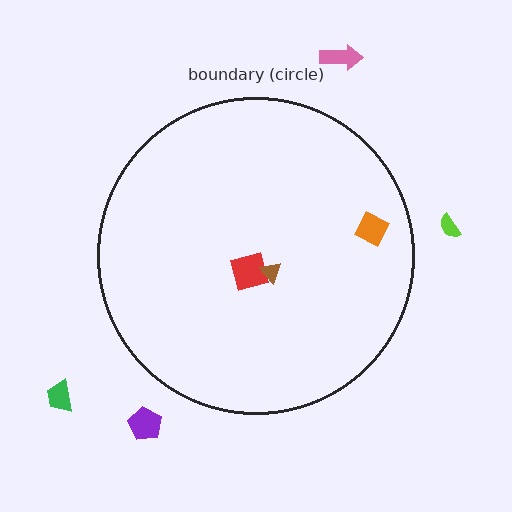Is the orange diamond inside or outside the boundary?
Inside.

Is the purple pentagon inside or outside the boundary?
Outside.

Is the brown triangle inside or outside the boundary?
Inside.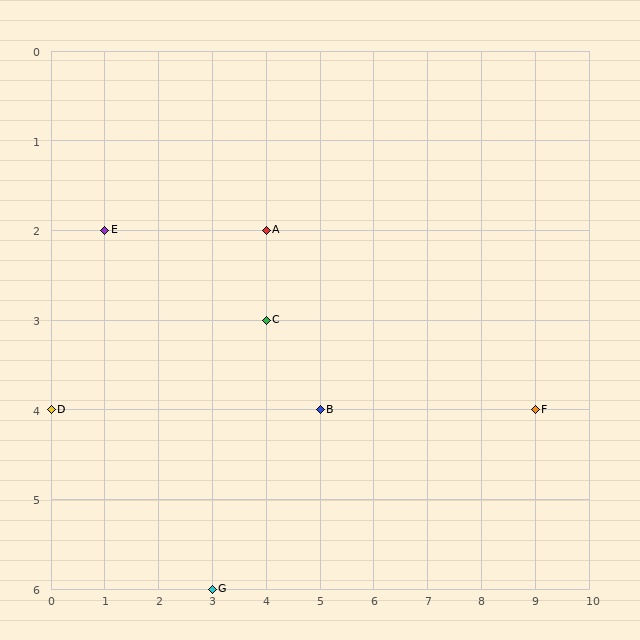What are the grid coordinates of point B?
Point B is at grid coordinates (5, 4).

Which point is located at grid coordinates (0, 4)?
Point D is at (0, 4).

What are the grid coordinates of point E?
Point E is at grid coordinates (1, 2).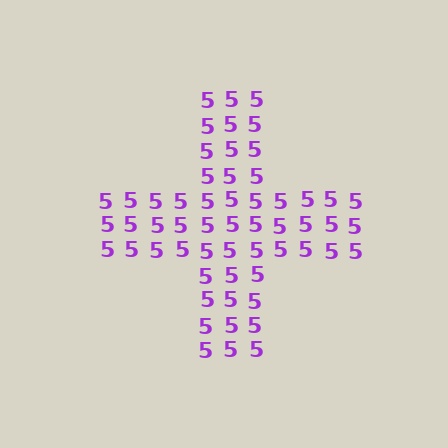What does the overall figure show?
The overall figure shows a cross.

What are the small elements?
The small elements are digit 5's.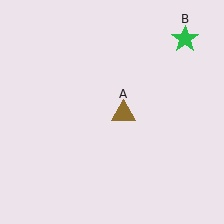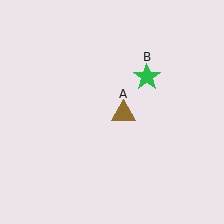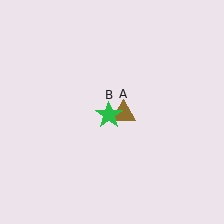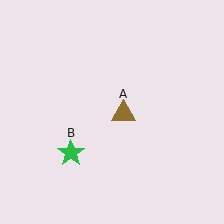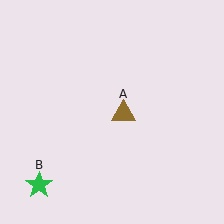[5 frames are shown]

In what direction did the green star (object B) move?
The green star (object B) moved down and to the left.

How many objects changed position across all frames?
1 object changed position: green star (object B).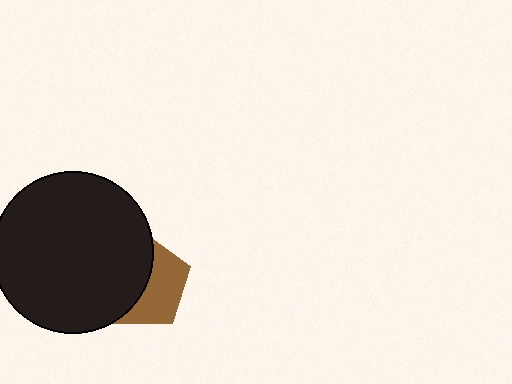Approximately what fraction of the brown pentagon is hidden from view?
Roughly 53% of the brown pentagon is hidden behind the black circle.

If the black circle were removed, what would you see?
You would see the complete brown pentagon.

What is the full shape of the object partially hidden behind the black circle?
The partially hidden object is a brown pentagon.